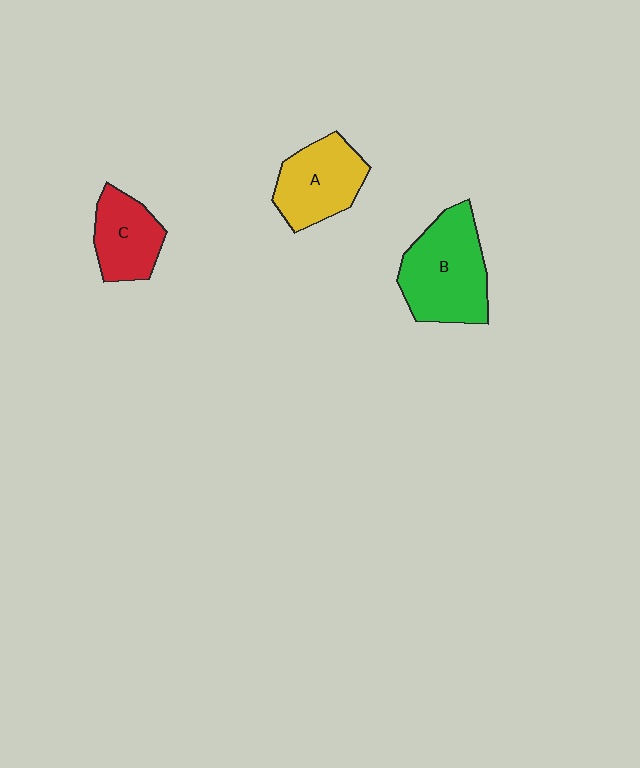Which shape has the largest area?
Shape B (green).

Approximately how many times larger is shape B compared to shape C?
Approximately 1.6 times.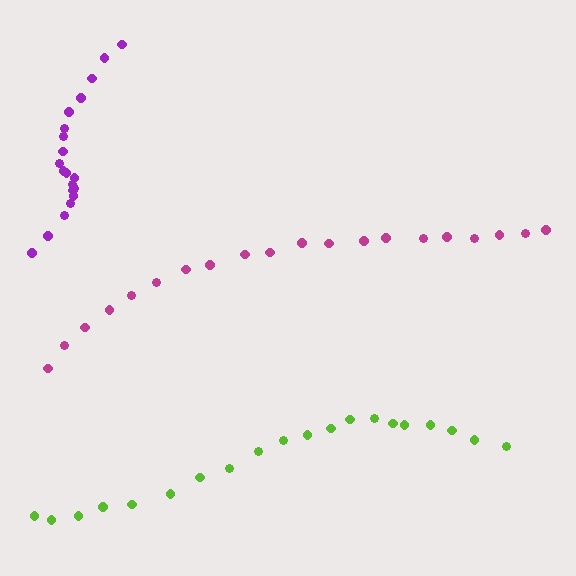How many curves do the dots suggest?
There are 3 distinct paths.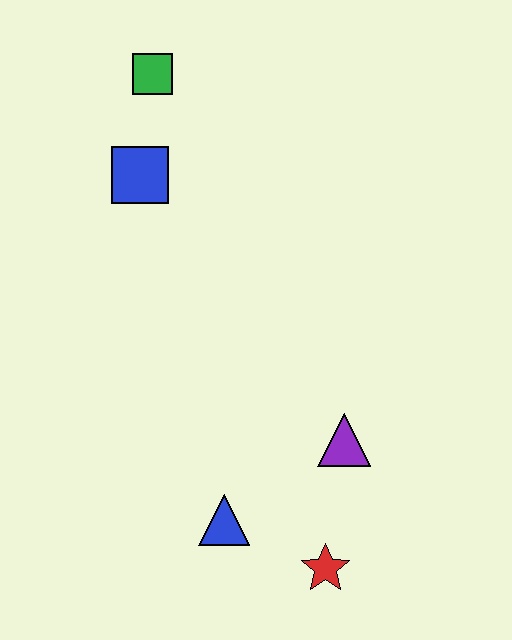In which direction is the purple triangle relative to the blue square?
The purple triangle is below the blue square.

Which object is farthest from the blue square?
The red star is farthest from the blue square.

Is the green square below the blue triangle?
No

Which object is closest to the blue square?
The green square is closest to the blue square.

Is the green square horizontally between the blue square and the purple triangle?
Yes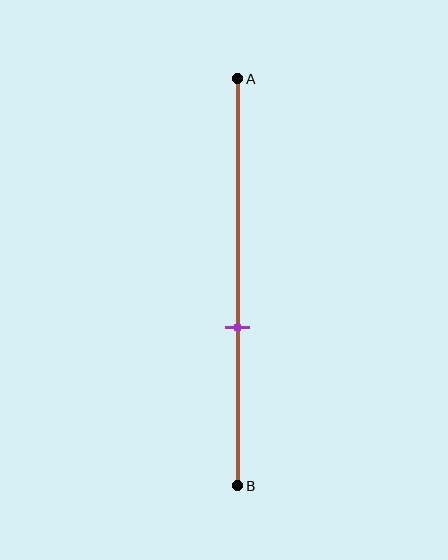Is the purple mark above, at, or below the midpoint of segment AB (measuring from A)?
The purple mark is below the midpoint of segment AB.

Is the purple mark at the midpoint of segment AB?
No, the mark is at about 60% from A, not at the 50% midpoint.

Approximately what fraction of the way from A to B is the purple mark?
The purple mark is approximately 60% of the way from A to B.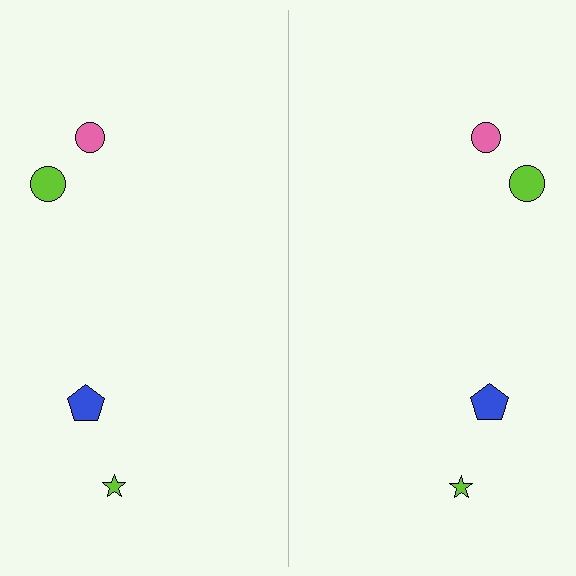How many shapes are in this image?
There are 8 shapes in this image.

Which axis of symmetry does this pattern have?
The pattern has a vertical axis of symmetry running through the center of the image.